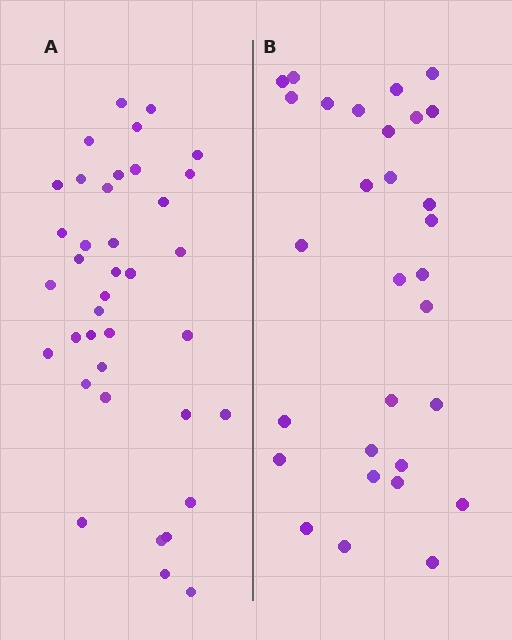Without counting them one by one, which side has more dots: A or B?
Region A (the left region) has more dots.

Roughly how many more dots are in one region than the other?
Region A has roughly 8 or so more dots than region B.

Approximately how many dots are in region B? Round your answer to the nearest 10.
About 30 dots.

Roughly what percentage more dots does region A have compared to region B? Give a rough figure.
About 25% more.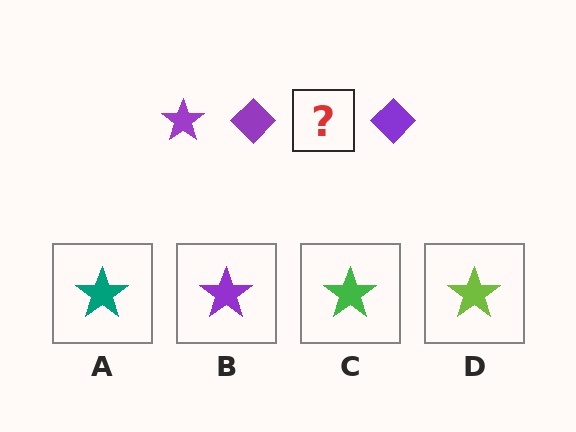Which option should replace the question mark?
Option B.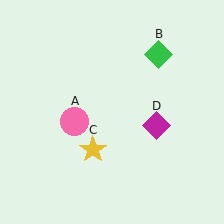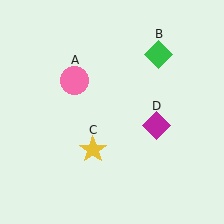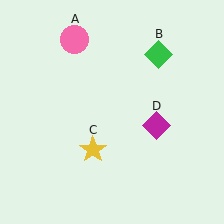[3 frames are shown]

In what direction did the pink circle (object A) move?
The pink circle (object A) moved up.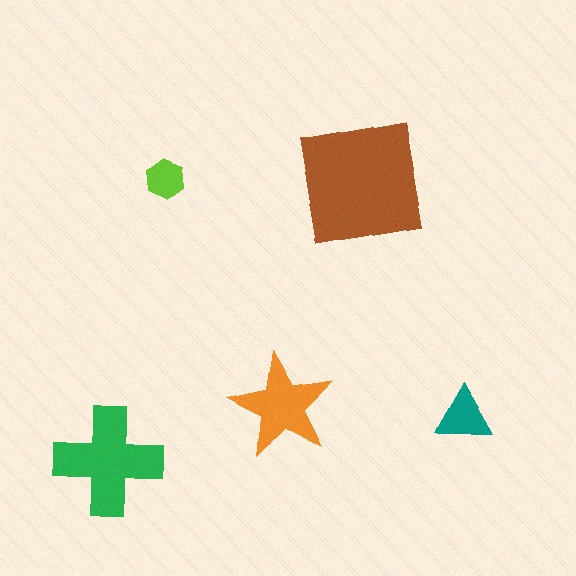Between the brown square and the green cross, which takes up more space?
The brown square.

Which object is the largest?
The brown square.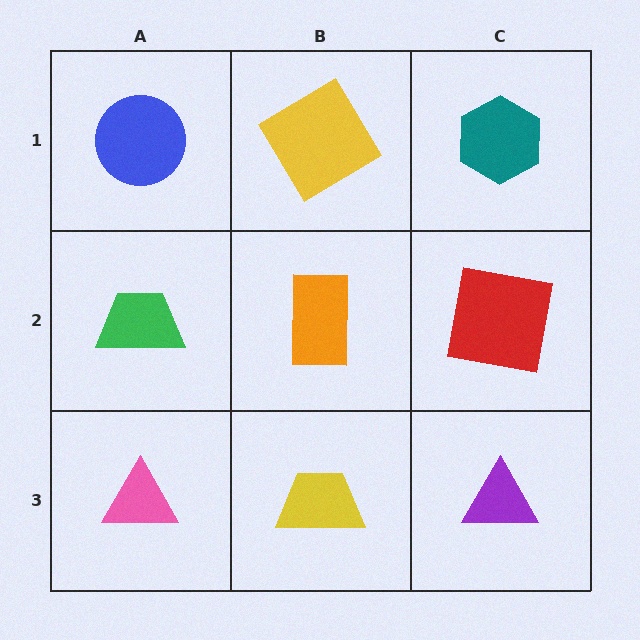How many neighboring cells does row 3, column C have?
2.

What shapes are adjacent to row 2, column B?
A yellow diamond (row 1, column B), a yellow trapezoid (row 3, column B), a green trapezoid (row 2, column A), a red square (row 2, column C).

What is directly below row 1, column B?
An orange rectangle.